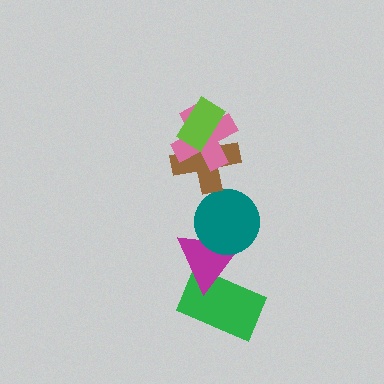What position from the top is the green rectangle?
The green rectangle is 6th from the top.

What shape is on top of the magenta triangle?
The teal circle is on top of the magenta triangle.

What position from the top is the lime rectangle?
The lime rectangle is 1st from the top.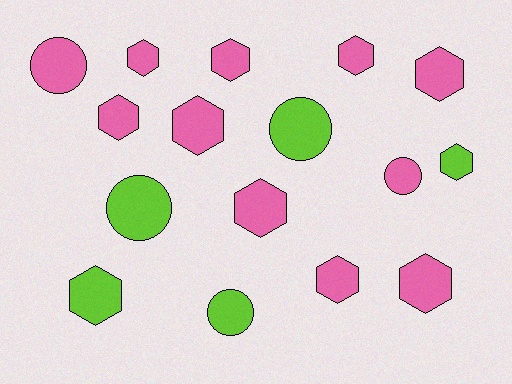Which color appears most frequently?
Pink, with 11 objects.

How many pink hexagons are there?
There are 9 pink hexagons.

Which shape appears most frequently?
Hexagon, with 11 objects.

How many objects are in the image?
There are 16 objects.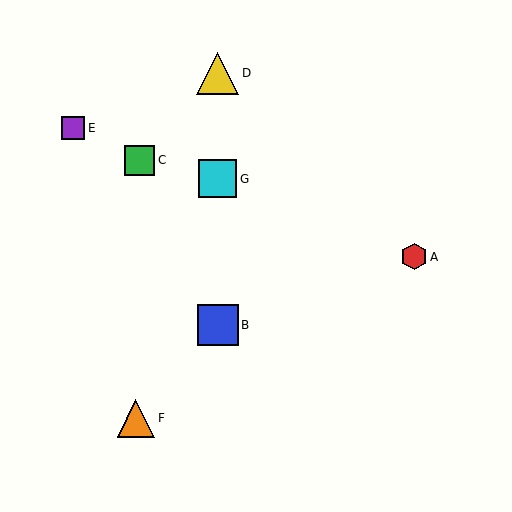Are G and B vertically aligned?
Yes, both are at x≈218.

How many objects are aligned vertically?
3 objects (B, D, G) are aligned vertically.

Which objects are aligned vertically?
Objects B, D, G are aligned vertically.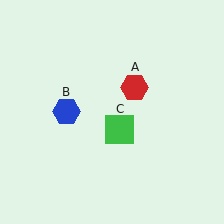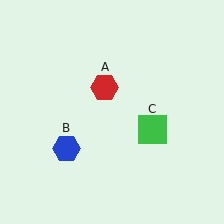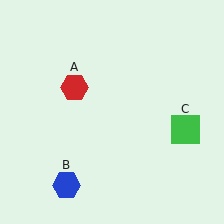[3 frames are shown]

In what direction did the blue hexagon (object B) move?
The blue hexagon (object B) moved down.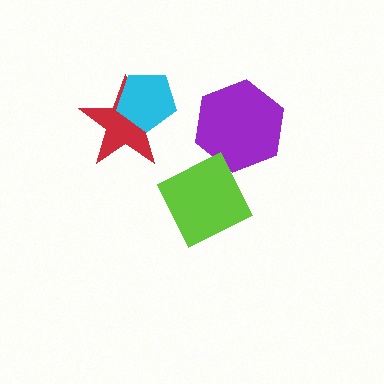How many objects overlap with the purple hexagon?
0 objects overlap with the purple hexagon.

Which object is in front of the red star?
The cyan pentagon is in front of the red star.